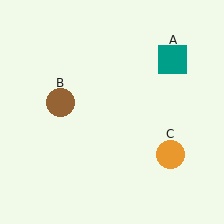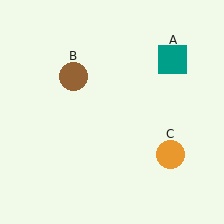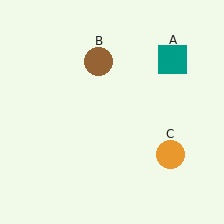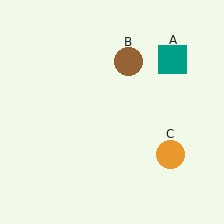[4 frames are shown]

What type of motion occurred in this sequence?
The brown circle (object B) rotated clockwise around the center of the scene.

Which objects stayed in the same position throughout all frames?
Teal square (object A) and orange circle (object C) remained stationary.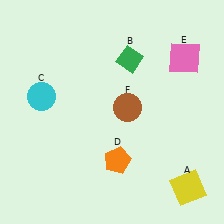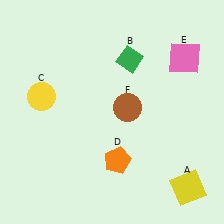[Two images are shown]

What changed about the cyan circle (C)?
In Image 1, C is cyan. In Image 2, it changed to yellow.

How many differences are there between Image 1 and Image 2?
There is 1 difference between the two images.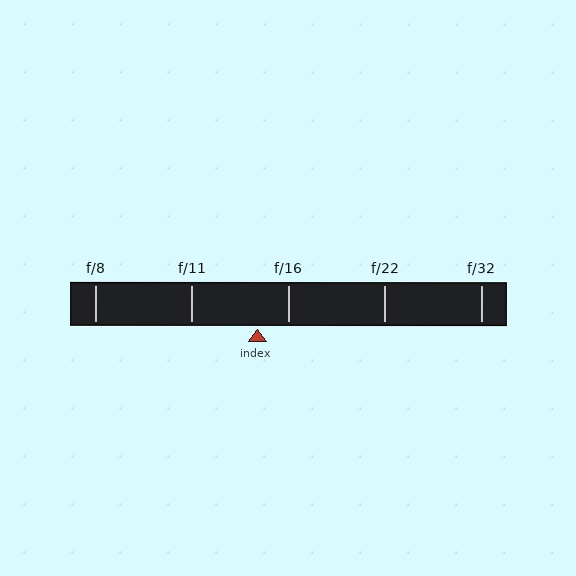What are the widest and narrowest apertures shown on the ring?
The widest aperture shown is f/8 and the narrowest is f/32.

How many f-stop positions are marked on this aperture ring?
There are 5 f-stop positions marked.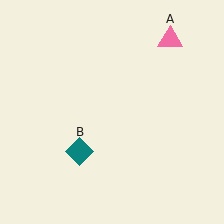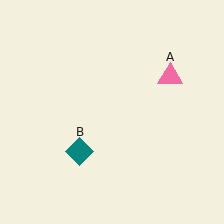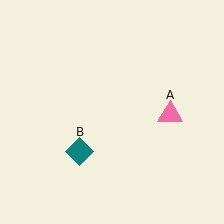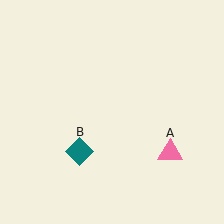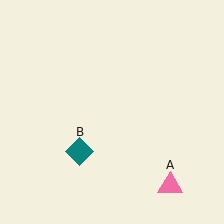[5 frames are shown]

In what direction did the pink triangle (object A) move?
The pink triangle (object A) moved down.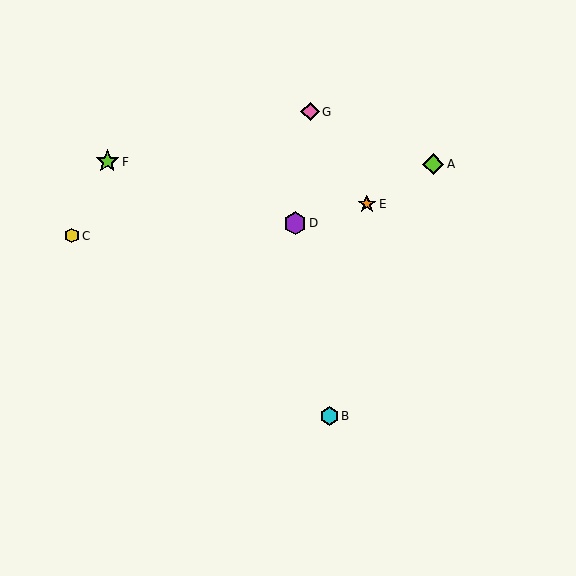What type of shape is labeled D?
Shape D is a purple hexagon.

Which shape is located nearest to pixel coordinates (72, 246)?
The yellow hexagon (labeled C) at (72, 236) is nearest to that location.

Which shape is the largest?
The lime star (labeled F) is the largest.